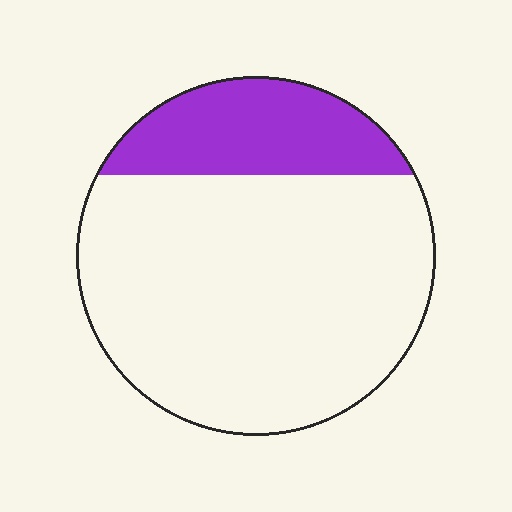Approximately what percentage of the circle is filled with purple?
Approximately 20%.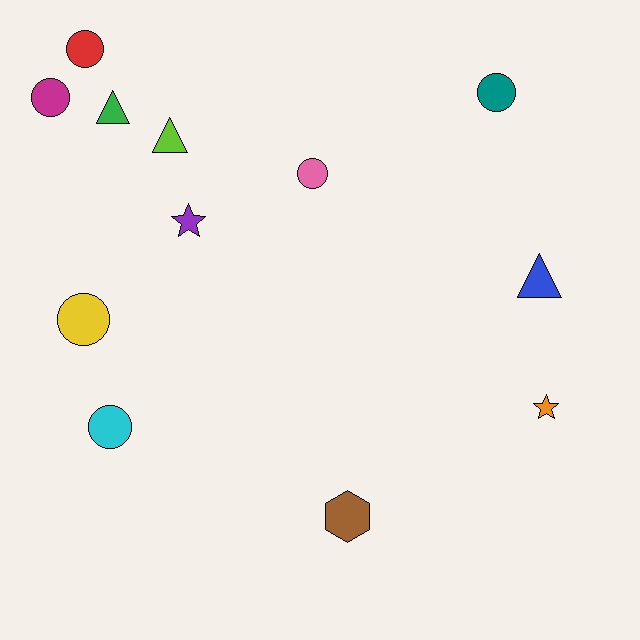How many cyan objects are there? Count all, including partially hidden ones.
There is 1 cyan object.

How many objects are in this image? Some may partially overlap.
There are 12 objects.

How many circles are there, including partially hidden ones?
There are 6 circles.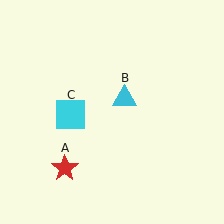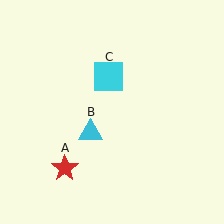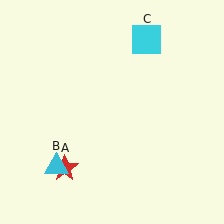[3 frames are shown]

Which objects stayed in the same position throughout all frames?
Red star (object A) remained stationary.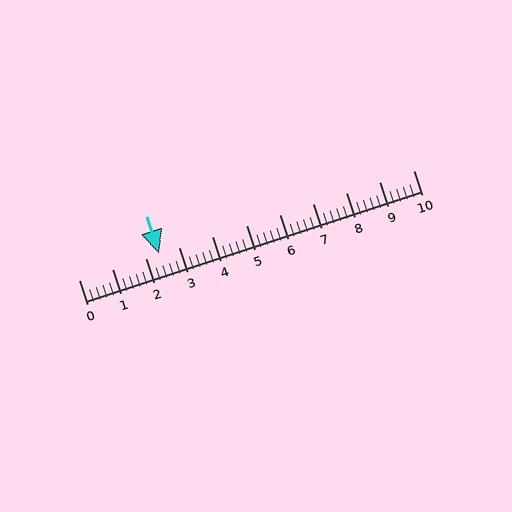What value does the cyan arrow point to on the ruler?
The cyan arrow points to approximately 2.4.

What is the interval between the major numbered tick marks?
The major tick marks are spaced 1 units apart.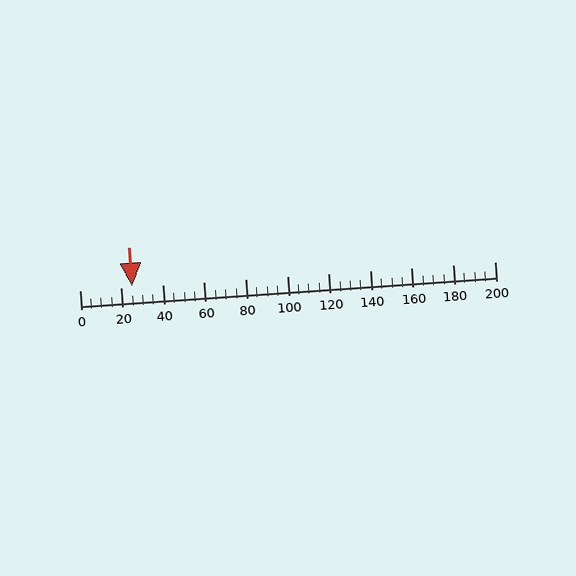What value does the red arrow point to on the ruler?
The red arrow points to approximately 25.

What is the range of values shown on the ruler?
The ruler shows values from 0 to 200.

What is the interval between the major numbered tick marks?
The major tick marks are spaced 20 units apart.